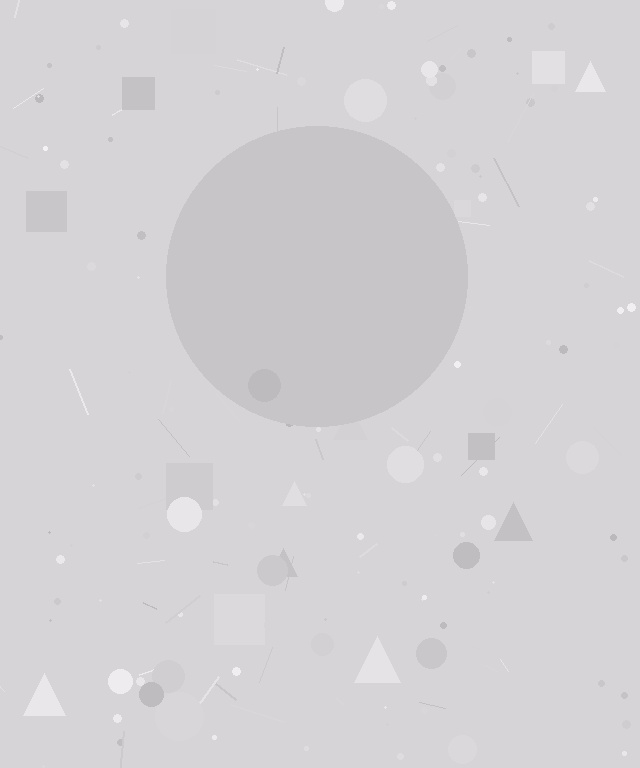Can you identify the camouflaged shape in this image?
The camouflaged shape is a circle.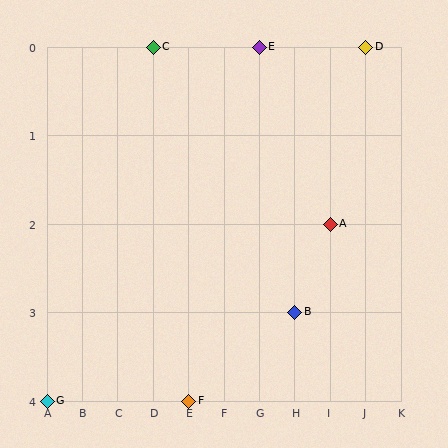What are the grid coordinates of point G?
Point G is at grid coordinates (A, 4).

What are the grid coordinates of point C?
Point C is at grid coordinates (D, 0).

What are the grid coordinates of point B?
Point B is at grid coordinates (H, 3).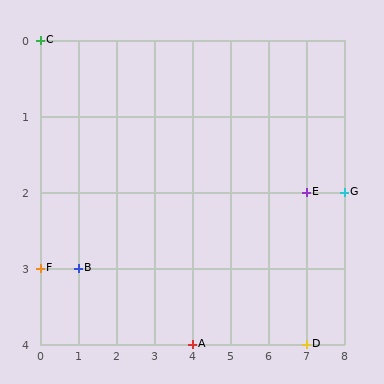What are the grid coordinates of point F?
Point F is at grid coordinates (0, 3).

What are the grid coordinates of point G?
Point G is at grid coordinates (8, 2).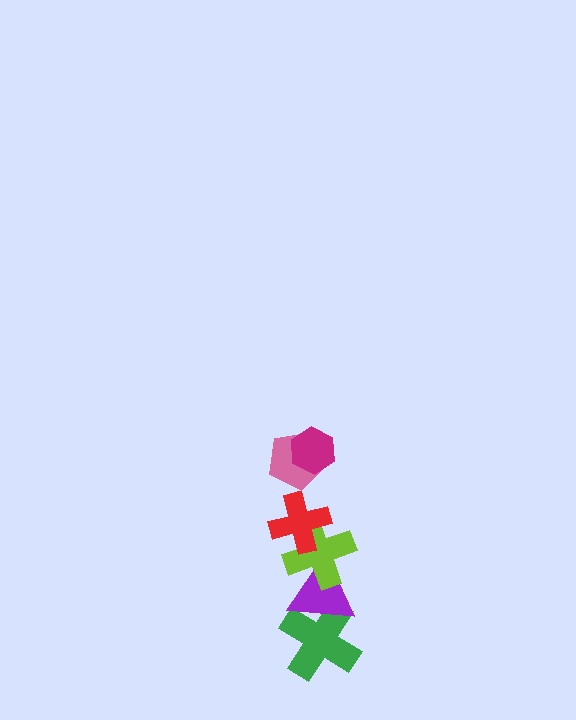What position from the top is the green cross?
The green cross is 6th from the top.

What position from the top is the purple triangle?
The purple triangle is 5th from the top.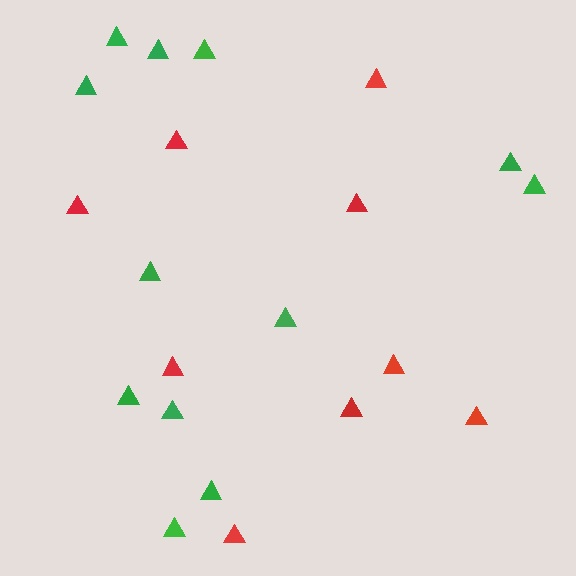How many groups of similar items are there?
There are 2 groups: one group of red triangles (9) and one group of green triangles (12).